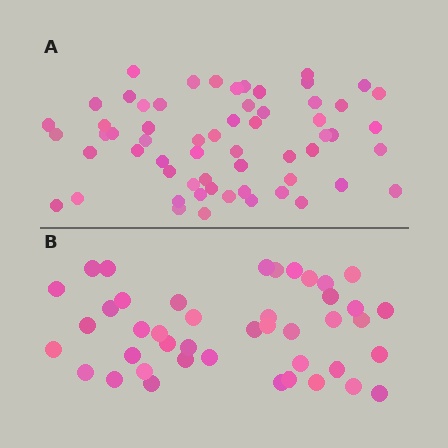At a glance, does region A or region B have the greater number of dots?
Region A (the top region) has more dots.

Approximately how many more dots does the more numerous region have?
Region A has approximately 15 more dots than region B.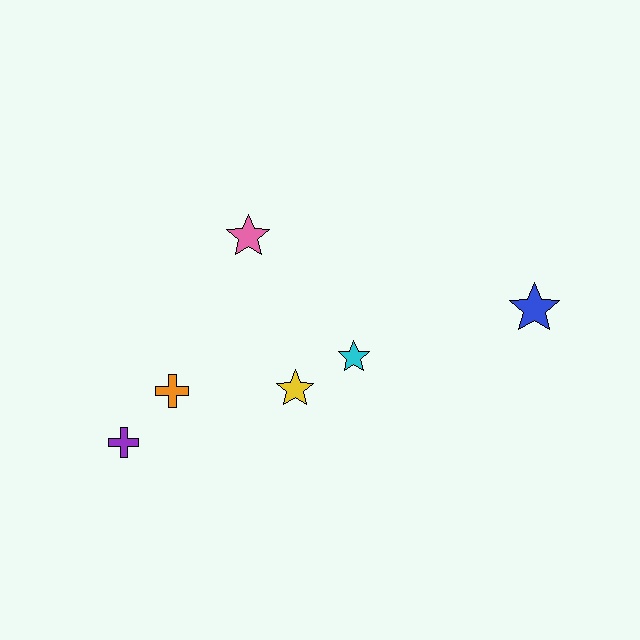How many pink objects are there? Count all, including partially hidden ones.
There is 1 pink object.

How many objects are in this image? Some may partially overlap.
There are 6 objects.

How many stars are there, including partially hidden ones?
There are 4 stars.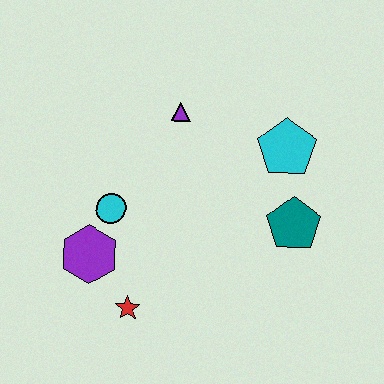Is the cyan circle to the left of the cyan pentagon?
Yes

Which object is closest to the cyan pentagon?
The teal pentagon is closest to the cyan pentagon.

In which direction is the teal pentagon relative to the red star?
The teal pentagon is to the right of the red star.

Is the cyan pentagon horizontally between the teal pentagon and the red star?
Yes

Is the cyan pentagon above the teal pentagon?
Yes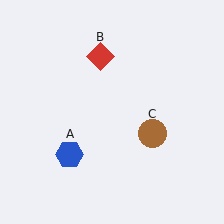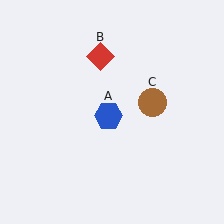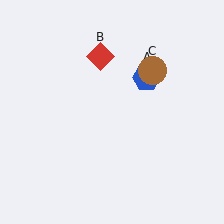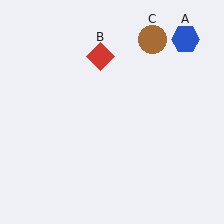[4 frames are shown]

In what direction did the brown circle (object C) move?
The brown circle (object C) moved up.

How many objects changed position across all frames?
2 objects changed position: blue hexagon (object A), brown circle (object C).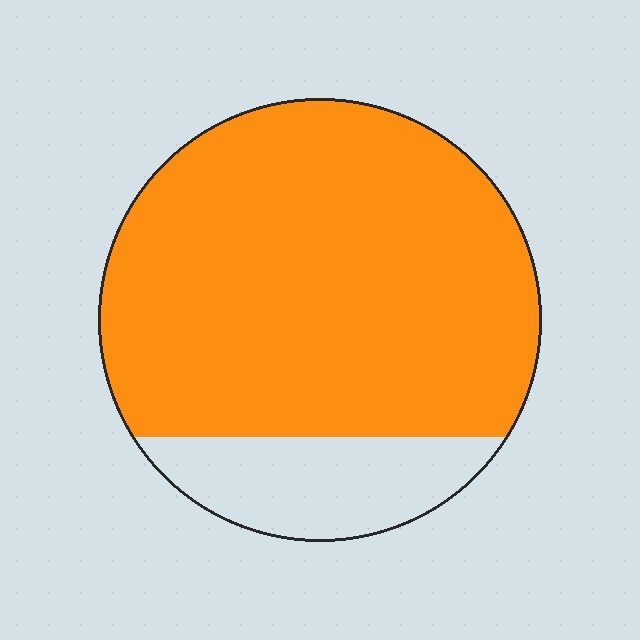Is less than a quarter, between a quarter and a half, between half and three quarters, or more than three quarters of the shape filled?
More than three quarters.